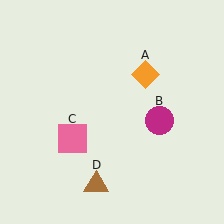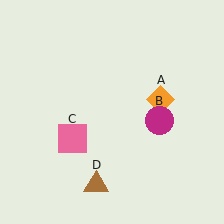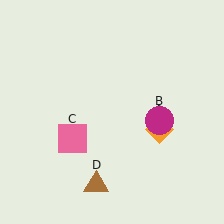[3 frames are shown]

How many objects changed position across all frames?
1 object changed position: orange diamond (object A).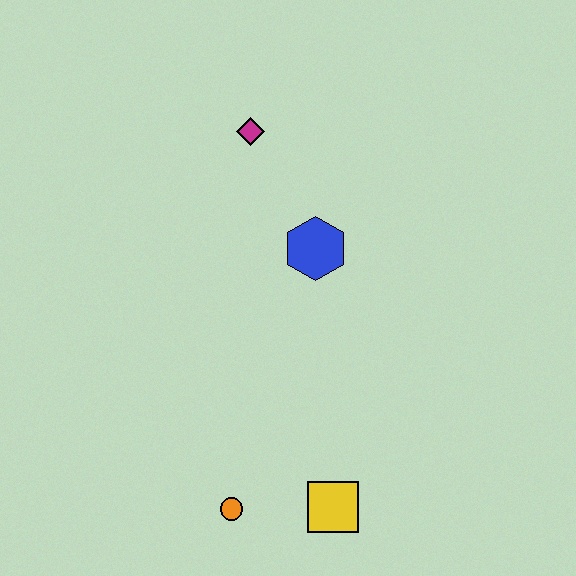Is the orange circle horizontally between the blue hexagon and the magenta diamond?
No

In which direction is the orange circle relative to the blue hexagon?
The orange circle is below the blue hexagon.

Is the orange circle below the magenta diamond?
Yes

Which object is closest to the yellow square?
The orange circle is closest to the yellow square.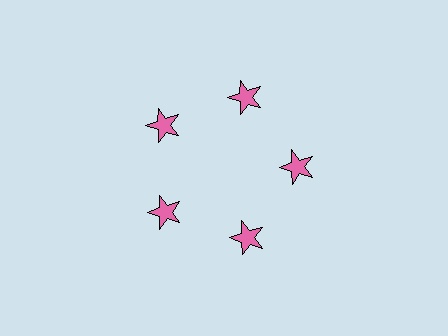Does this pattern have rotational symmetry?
Yes, this pattern has 5-fold rotational symmetry. It looks the same after rotating 72 degrees around the center.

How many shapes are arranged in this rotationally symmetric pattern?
There are 5 shapes, arranged in 5 groups of 1.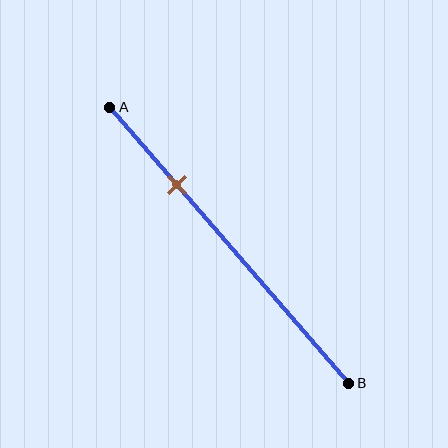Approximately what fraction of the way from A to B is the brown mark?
The brown mark is approximately 30% of the way from A to B.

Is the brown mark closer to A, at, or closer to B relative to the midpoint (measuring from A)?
The brown mark is closer to point A than the midpoint of segment AB.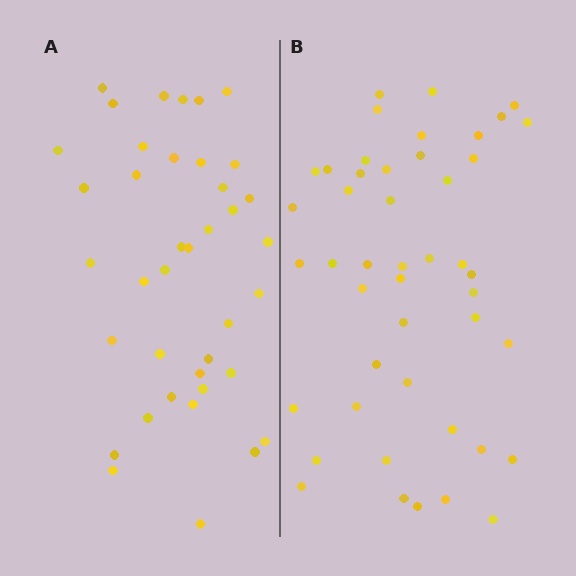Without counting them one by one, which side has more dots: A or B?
Region B (the right region) has more dots.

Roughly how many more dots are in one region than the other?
Region B has roughly 8 or so more dots than region A.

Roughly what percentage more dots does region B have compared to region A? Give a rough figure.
About 20% more.